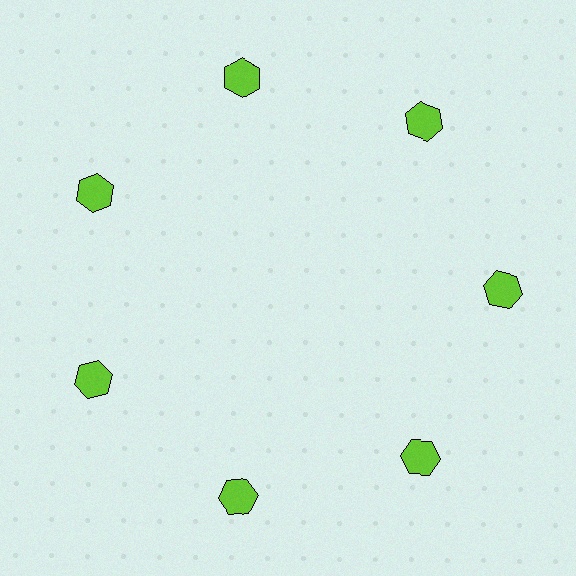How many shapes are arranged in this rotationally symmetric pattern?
There are 7 shapes, arranged in 7 groups of 1.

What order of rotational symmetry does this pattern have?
This pattern has 7-fold rotational symmetry.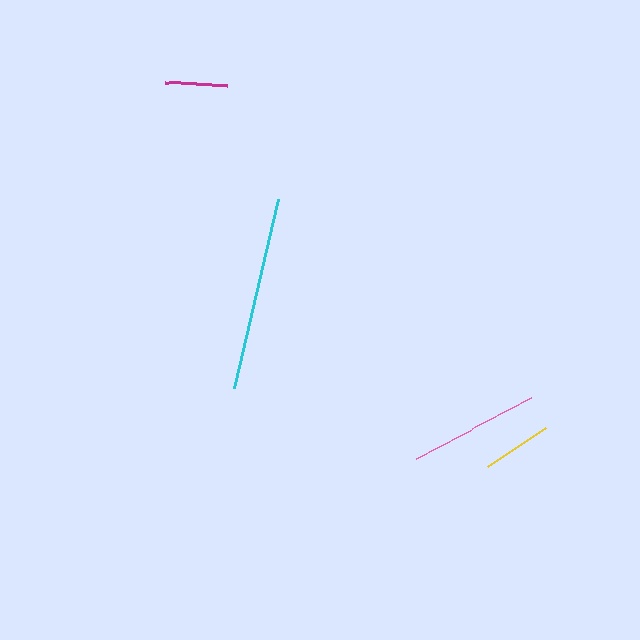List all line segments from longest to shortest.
From longest to shortest: cyan, pink, yellow, magenta.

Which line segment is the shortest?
The magenta line is the shortest at approximately 63 pixels.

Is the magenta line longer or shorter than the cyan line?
The cyan line is longer than the magenta line.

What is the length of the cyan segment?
The cyan segment is approximately 194 pixels long.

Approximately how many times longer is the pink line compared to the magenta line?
The pink line is approximately 2.1 times the length of the magenta line.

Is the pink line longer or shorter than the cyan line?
The cyan line is longer than the pink line.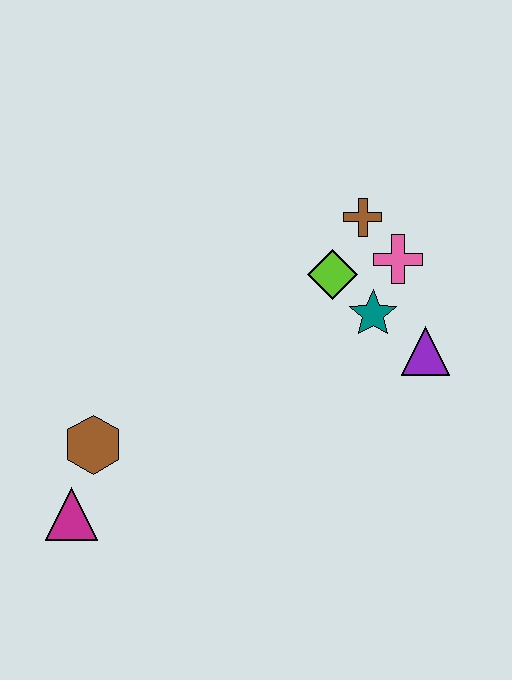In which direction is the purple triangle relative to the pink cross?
The purple triangle is below the pink cross.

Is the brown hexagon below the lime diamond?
Yes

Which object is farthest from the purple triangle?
The magenta triangle is farthest from the purple triangle.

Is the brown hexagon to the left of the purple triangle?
Yes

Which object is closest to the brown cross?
The pink cross is closest to the brown cross.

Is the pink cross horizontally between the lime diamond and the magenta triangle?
No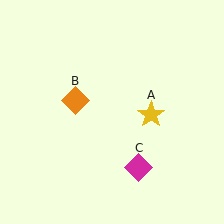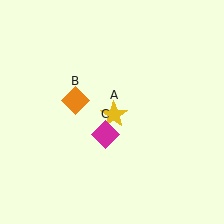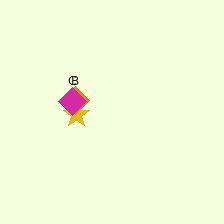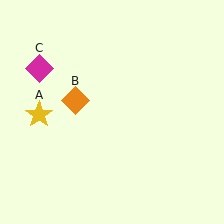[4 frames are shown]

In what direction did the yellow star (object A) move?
The yellow star (object A) moved left.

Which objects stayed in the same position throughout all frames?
Orange diamond (object B) remained stationary.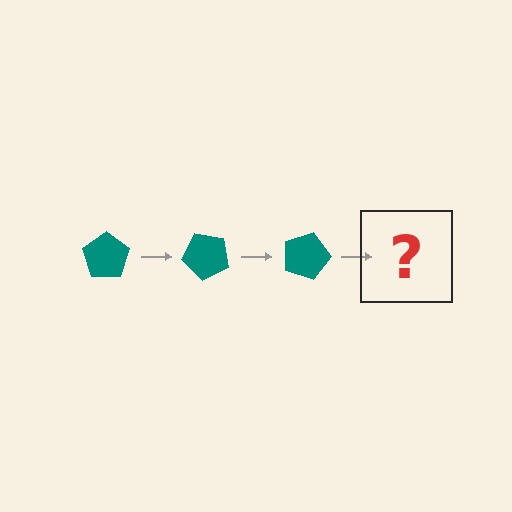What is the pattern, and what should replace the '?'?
The pattern is that the pentagon rotates 45 degrees each step. The '?' should be a teal pentagon rotated 135 degrees.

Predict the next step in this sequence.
The next step is a teal pentagon rotated 135 degrees.